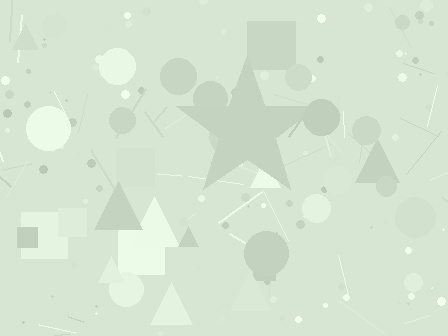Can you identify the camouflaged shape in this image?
The camouflaged shape is a star.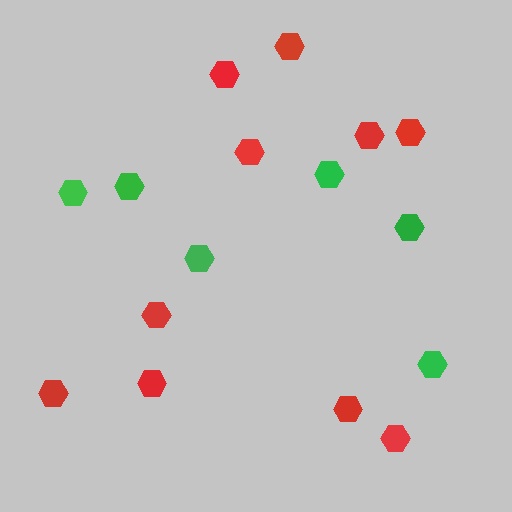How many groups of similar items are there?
There are 2 groups: one group of green hexagons (6) and one group of red hexagons (10).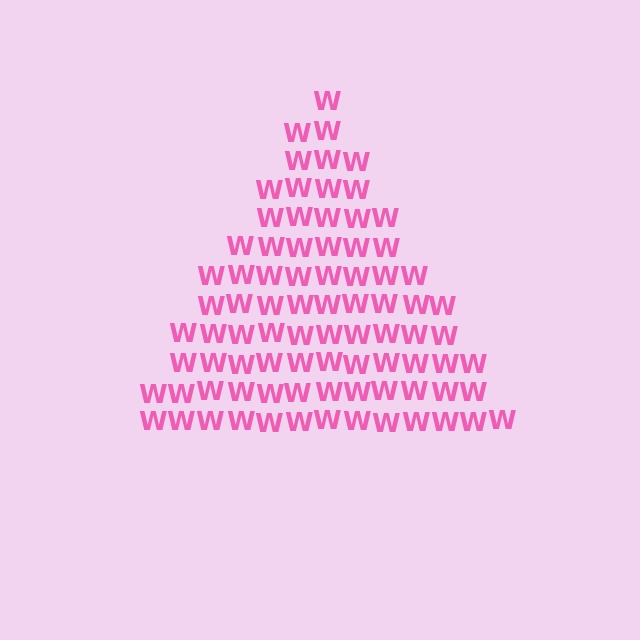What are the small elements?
The small elements are letter W's.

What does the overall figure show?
The overall figure shows a triangle.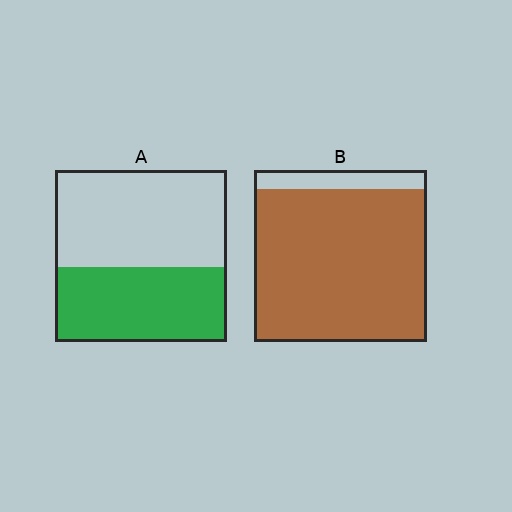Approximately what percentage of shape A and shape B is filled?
A is approximately 45% and B is approximately 90%.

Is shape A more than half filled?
No.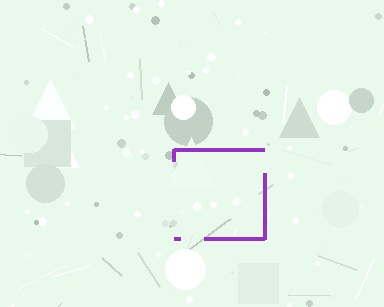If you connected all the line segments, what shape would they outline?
They would outline a square.